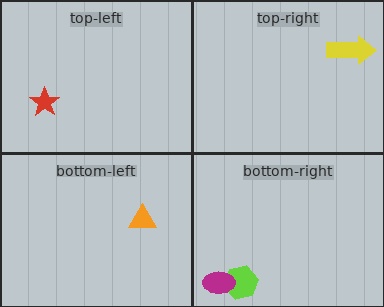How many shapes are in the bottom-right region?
2.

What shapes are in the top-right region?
The yellow arrow.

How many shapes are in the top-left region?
1.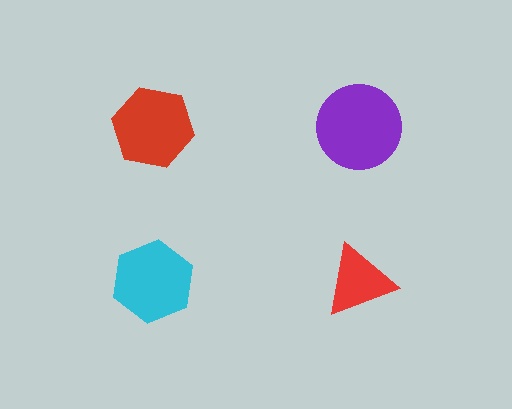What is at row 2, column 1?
A cyan hexagon.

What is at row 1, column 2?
A purple circle.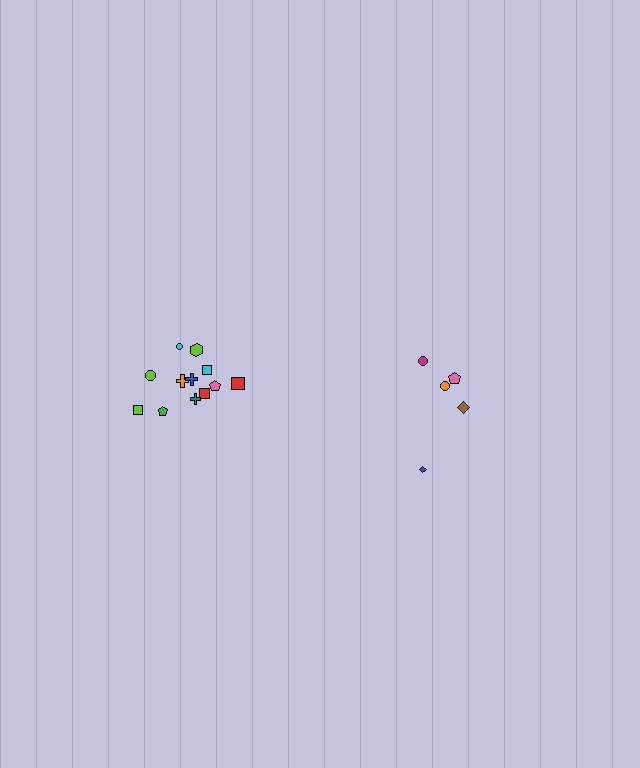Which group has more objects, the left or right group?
The left group.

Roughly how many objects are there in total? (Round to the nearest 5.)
Roughly 15 objects in total.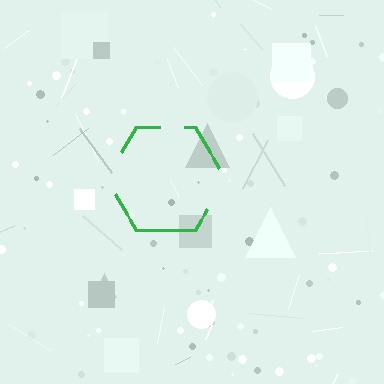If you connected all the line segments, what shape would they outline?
They would outline a hexagon.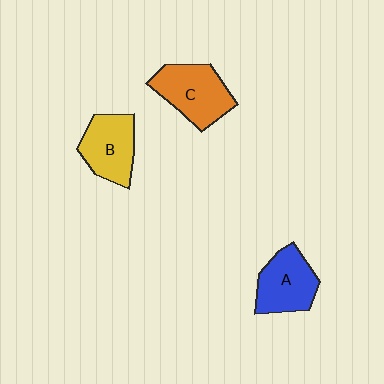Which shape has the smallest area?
Shape B (yellow).